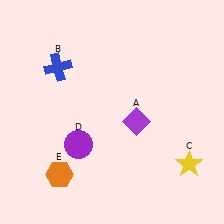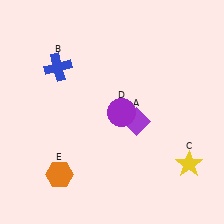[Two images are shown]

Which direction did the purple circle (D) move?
The purple circle (D) moved right.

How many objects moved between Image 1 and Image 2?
1 object moved between the two images.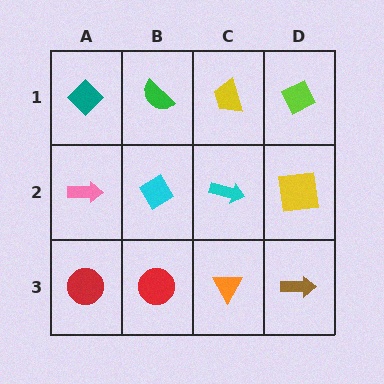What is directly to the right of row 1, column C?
A lime diamond.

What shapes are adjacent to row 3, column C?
A cyan arrow (row 2, column C), a red circle (row 3, column B), a brown arrow (row 3, column D).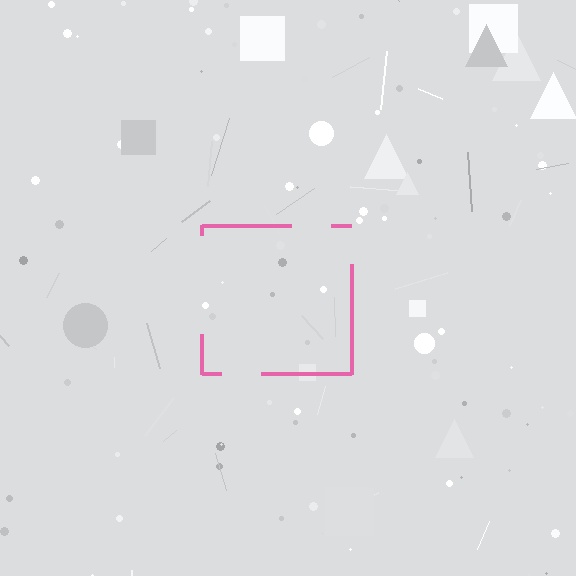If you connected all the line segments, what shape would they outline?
They would outline a square.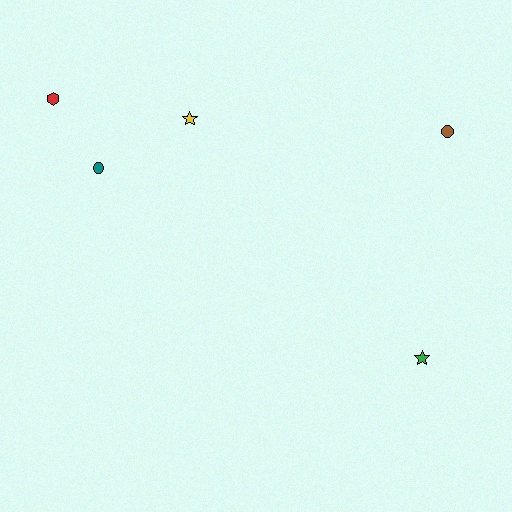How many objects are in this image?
There are 5 objects.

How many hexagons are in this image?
There is 1 hexagon.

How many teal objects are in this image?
There is 1 teal object.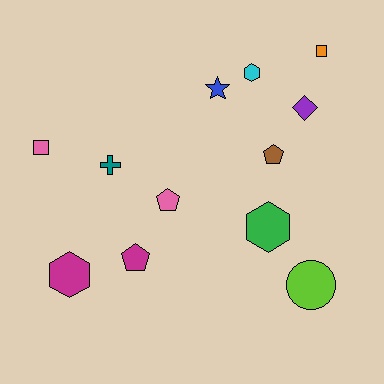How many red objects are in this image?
There are no red objects.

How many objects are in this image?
There are 12 objects.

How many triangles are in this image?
There are no triangles.